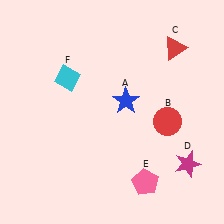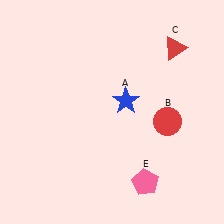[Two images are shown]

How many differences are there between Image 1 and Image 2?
There are 2 differences between the two images.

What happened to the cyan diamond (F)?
The cyan diamond (F) was removed in Image 2. It was in the top-left area of Image 1.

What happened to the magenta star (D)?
The magenta star (D) was removed in Image 2. It was in the bottom-right area of Image 1.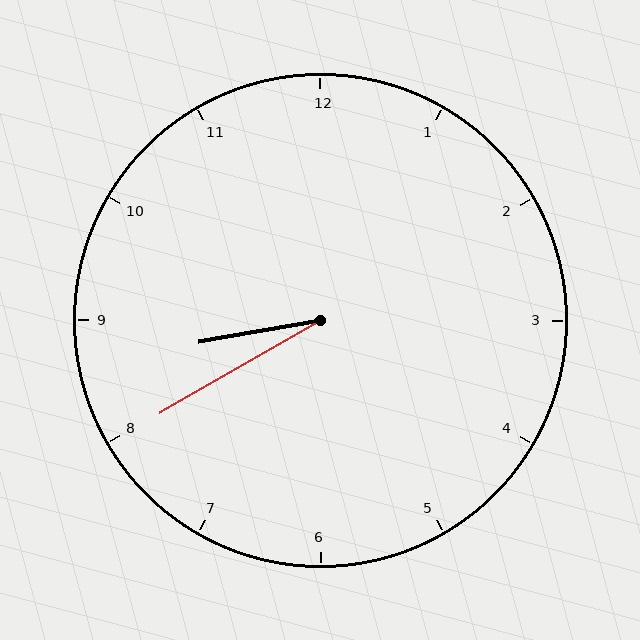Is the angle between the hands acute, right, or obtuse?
It is acute.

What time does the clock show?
8:40.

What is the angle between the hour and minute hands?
Approximately 20 degrees.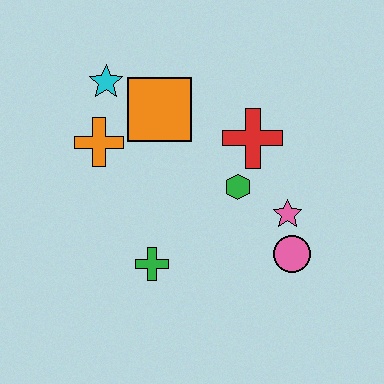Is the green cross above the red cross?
No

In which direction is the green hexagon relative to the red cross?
The green hexagon is below the red cross.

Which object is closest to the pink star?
The pink circle is closest to the pink star.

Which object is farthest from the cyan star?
The pink circle is farthest from the cyan star.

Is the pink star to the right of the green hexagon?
Yes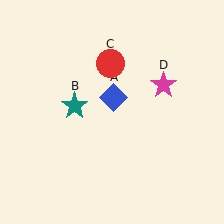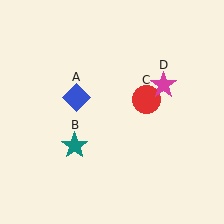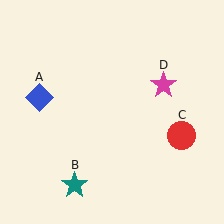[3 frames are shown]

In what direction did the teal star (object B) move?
The teal star (object B) moved down.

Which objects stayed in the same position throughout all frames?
Magenta star (object D) remained stationary.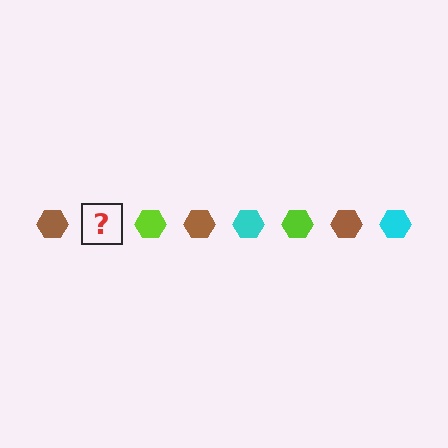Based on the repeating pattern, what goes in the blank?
The blank should be a cyan hexagon.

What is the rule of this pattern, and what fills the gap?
The rule is that the pattern cycles through brown, cyan, lime hexagons. The gap should be filled with a cyan hexagon.